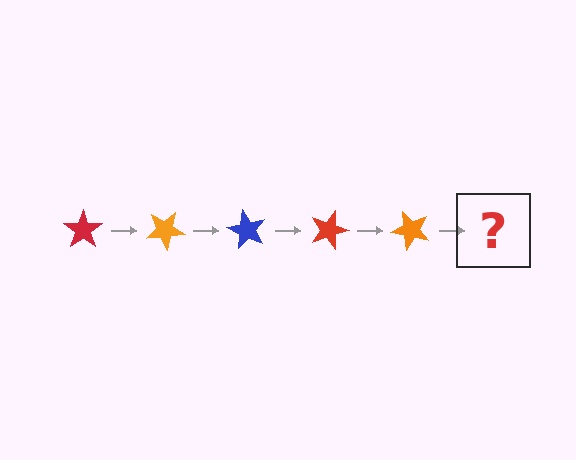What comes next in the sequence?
The next element should be a blue star, rotated 150 degrees from the start.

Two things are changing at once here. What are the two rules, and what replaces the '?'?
The two rules are that it rotates 30 degrees each step and the color cycles through red, orange, and blue. The '?' should be a blue star, rotated 150 degrees from the start.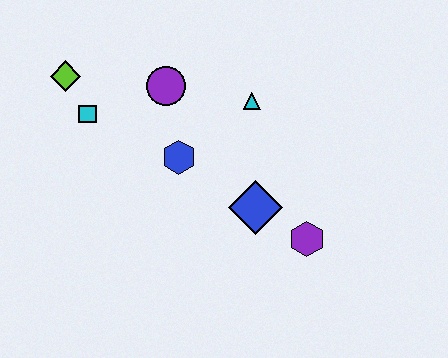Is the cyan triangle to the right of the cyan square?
Yes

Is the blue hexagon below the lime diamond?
Yes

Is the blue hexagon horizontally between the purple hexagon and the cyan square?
Yes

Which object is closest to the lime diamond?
The cyan square is closest to the lime diamond.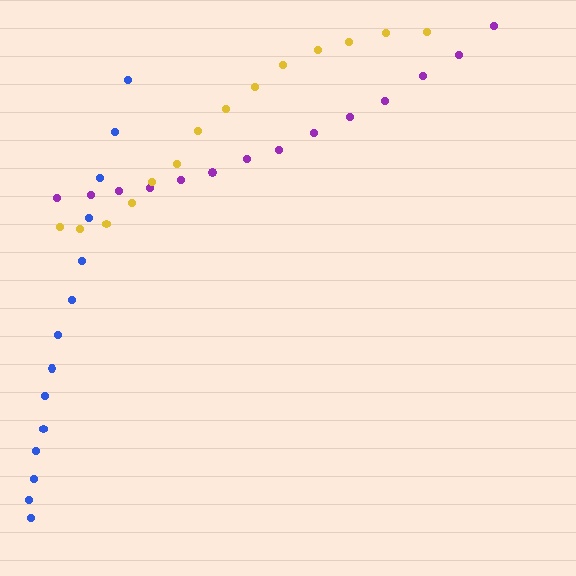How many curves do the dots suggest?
There are 3 distinct paths.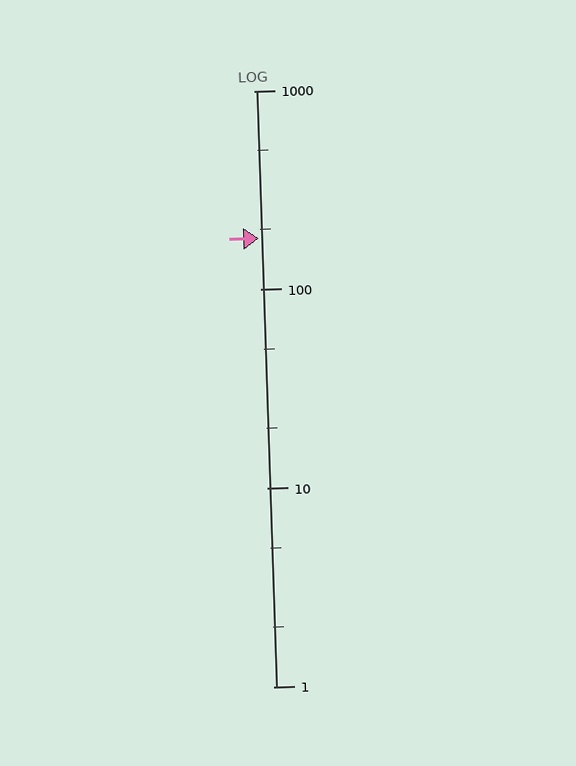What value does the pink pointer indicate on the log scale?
The pointer indicates approximately 180.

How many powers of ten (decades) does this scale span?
The scale spans 3 decades, from 1 to 1000.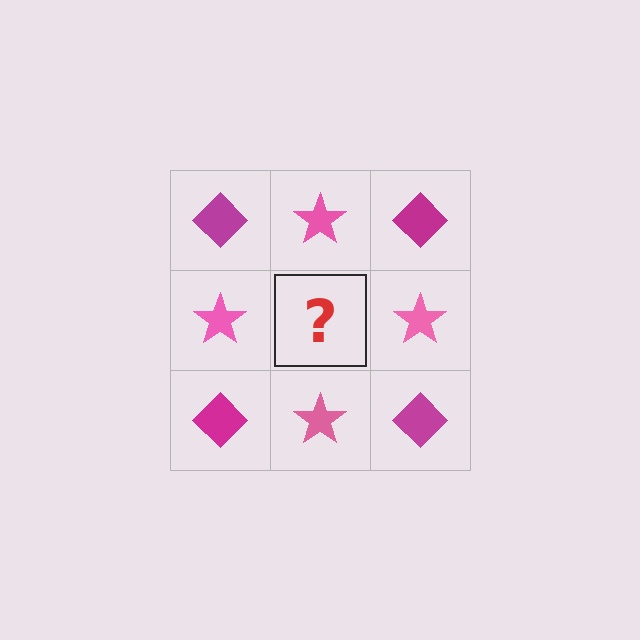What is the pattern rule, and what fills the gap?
The rule is that it alternates magenta diamond and pink star in a checkerboard pattern. The gap should be filled with a magenta diamond.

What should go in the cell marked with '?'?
The missing cell should contain a magenta diamond.